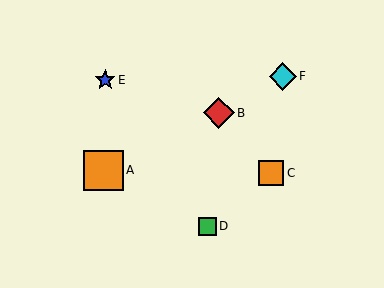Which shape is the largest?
The orange square (labeled A) is the largest.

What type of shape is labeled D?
Shape D is a green square.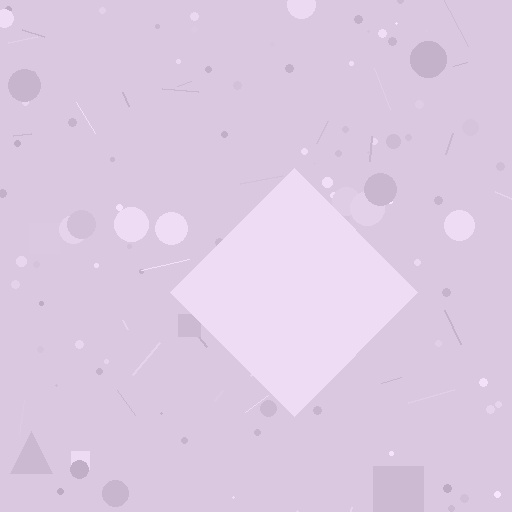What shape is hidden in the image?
A diamond is hidden in the image.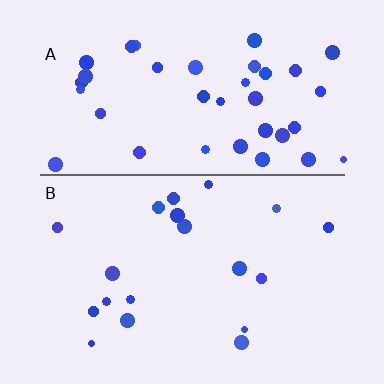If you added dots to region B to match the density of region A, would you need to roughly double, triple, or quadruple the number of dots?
Approximately double.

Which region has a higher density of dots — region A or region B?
A (the top).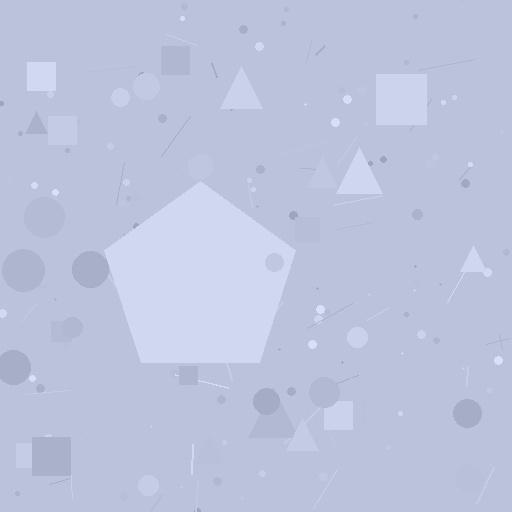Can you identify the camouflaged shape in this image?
The camouflaged shape is a pentagon.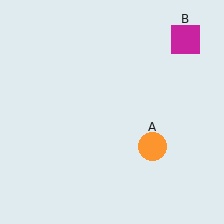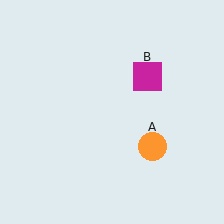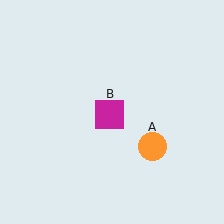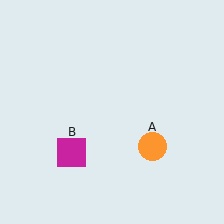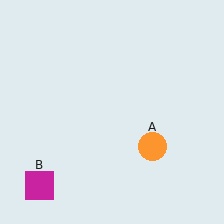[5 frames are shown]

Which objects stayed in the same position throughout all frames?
Orange circle (object A) remained stationary.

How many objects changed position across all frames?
1 object changed position: magenta square (object B).